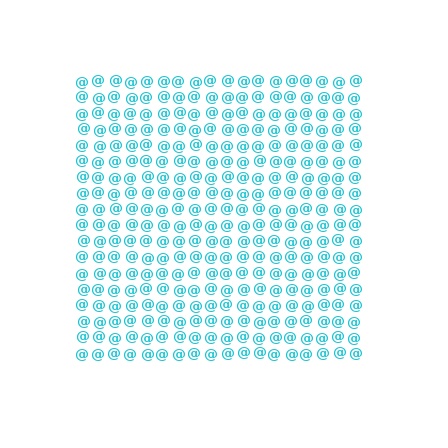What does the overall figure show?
The overall figure shows a square.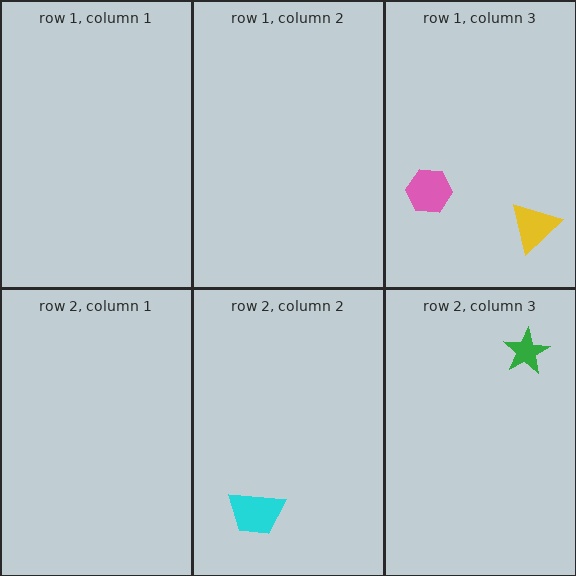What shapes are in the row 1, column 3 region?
The yellow triangle, the pink hexagon.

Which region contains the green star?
The row 2, column 3 region.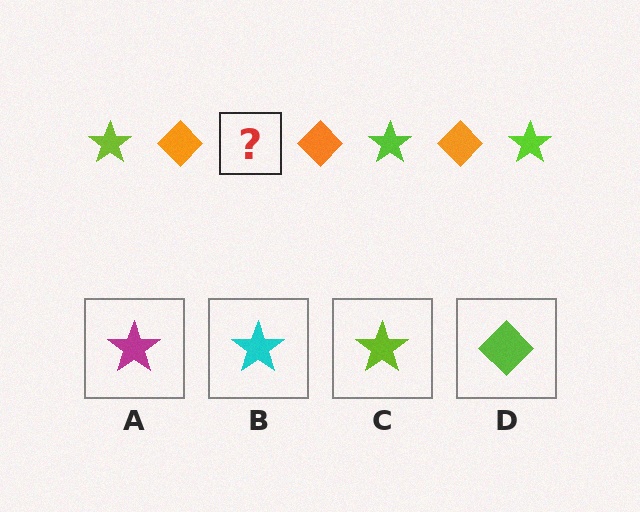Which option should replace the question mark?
Option C.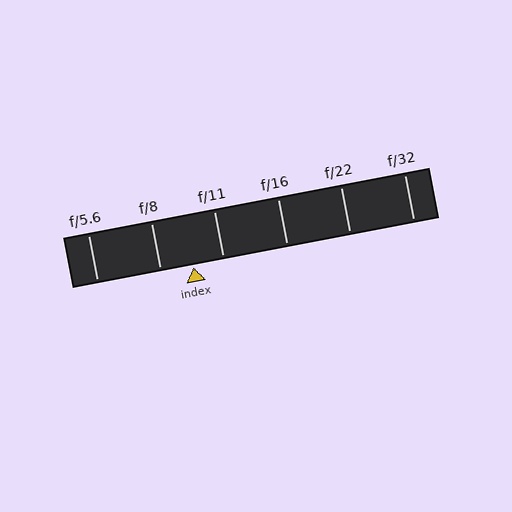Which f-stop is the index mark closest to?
The index mark is closest to f/11.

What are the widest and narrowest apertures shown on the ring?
The widest aperture shown is f/5.6 and the narrowest is f/32.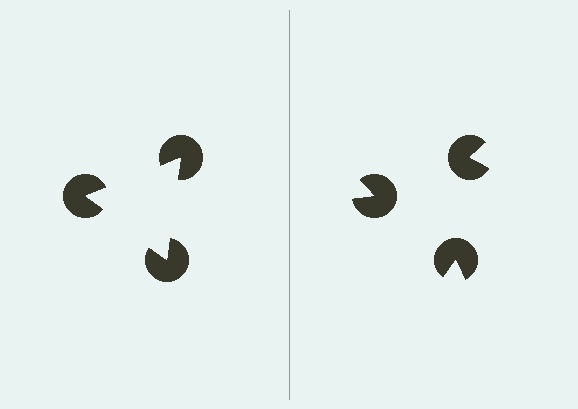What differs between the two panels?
The pac-man discs are positioned identically on both sides; only the wedge orientations differ. On the left they align to a triangle; on the right they are misaligned.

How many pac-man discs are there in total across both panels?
6 — 3 on each side.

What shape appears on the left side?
An illusory triangle.